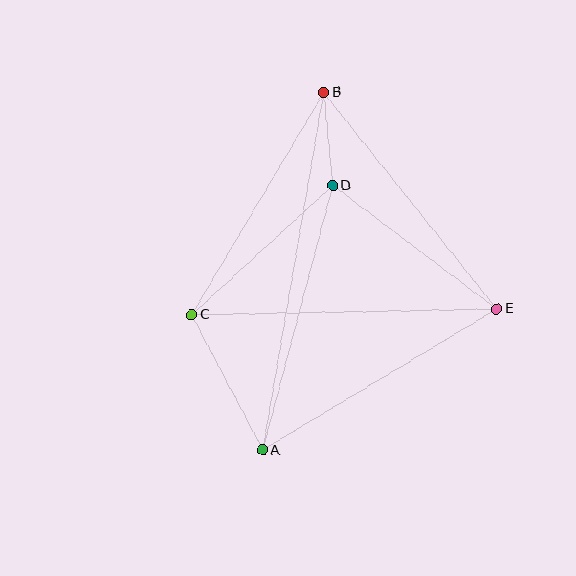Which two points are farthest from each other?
Points A and B are farthest from each other.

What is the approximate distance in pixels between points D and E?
The distance between D and E is approximately 206 pixels.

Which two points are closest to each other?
Points B and D are closest to each other.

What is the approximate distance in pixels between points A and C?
The distance between A and C is approximately 152 pixels.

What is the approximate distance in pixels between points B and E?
The distance between B and E is approximately 277 pixels.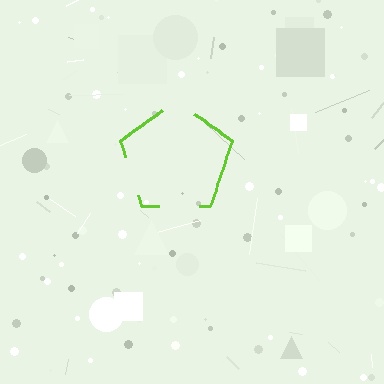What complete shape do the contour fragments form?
The contour fragments form a pentagon.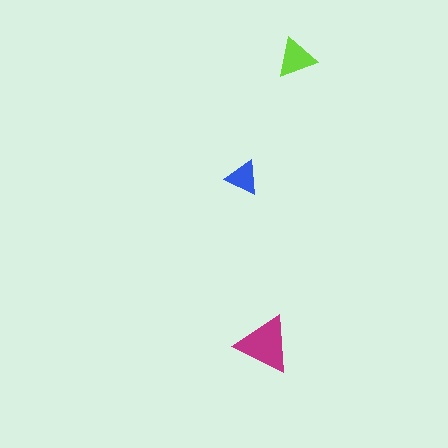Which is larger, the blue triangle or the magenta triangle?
The magenta one.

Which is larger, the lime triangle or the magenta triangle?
The magenta one.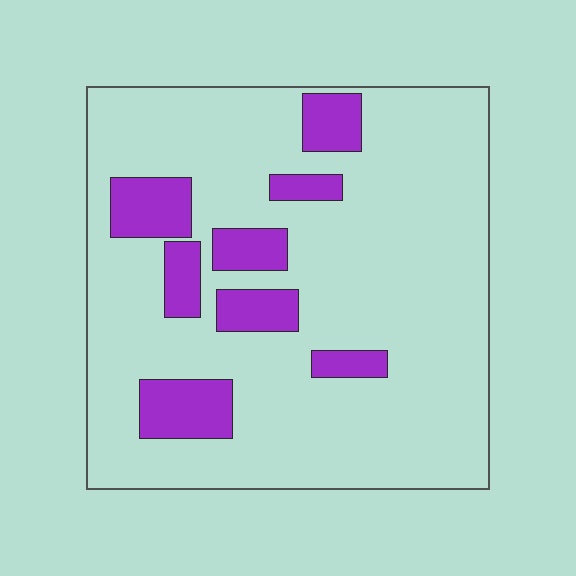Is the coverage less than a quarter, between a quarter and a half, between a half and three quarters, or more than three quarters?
Less than a quarter.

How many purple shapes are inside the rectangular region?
8.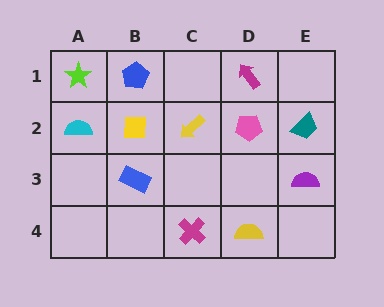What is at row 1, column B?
A blue pentagon.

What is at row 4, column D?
A yellow semicircle.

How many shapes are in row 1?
3 shapes.